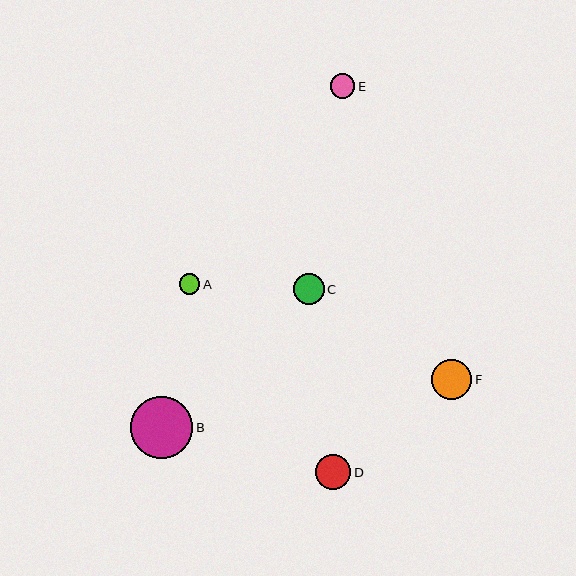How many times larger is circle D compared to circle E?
Circle D is approximately 1.4 times the size of circle E.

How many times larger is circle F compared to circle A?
Circle F is approximately 2.0 times the size of circle A.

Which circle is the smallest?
Circle A is the smallest with a size of approximately 20 pixels.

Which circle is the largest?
Circle B is the largest with a size of approximately 62 pixels.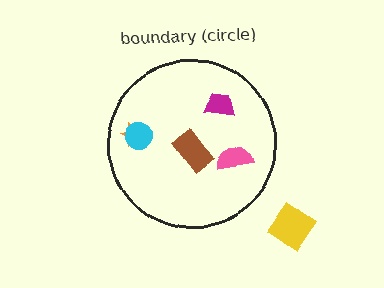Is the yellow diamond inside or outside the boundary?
Outside.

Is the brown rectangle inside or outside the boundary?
Inside.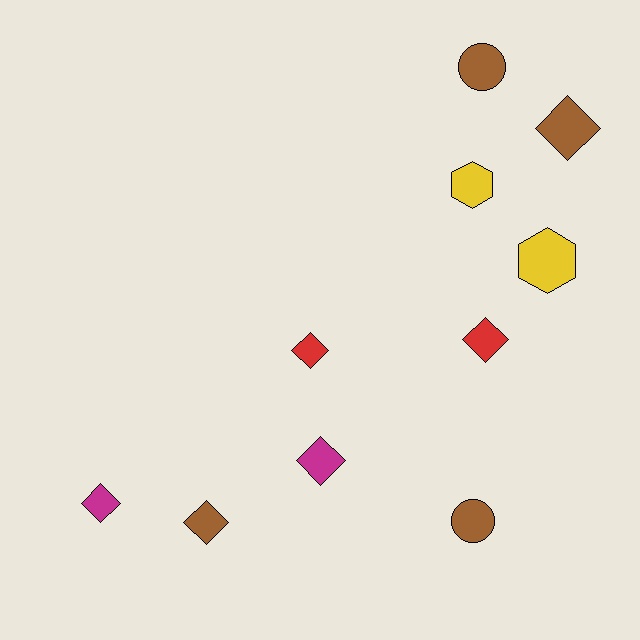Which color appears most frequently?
Brown, with 4 objects.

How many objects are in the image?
There are 10 objects.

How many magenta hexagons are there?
There are no magenta hexagons.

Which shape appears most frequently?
Diamond, with 6 objects.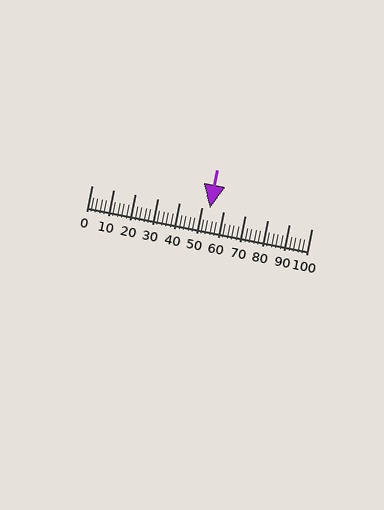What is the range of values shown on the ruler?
The ruler shows values from 0 to 100.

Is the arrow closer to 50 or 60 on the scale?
The arrow is closer to 50.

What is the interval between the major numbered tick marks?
The major tick marks are spaced 10 units apart.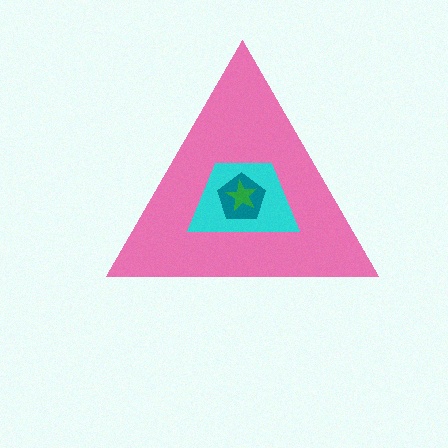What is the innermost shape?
The green star.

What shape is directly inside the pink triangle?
The cyan trapezoid.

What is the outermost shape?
The pink triangle.